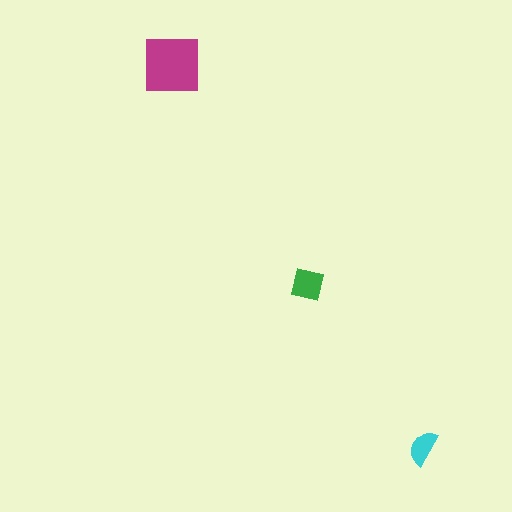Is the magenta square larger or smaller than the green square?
Larger.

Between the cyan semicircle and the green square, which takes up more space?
The green square.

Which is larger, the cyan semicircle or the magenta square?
The magenta square.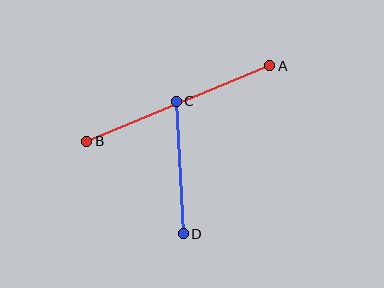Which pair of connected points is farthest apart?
Points A and B are farthest apart.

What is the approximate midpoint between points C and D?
The midpoint is at approximately (180, 168) pixels.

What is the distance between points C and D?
The distance is approximately 133 pixels.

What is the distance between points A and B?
The distance is approximately 197 pixels.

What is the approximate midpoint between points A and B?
The midpoint is at approximately (178, 104) pixels.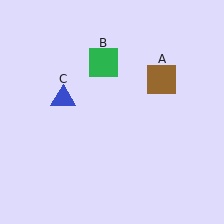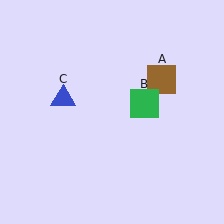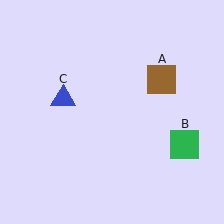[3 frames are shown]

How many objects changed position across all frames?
1 object changed position: green square (object B).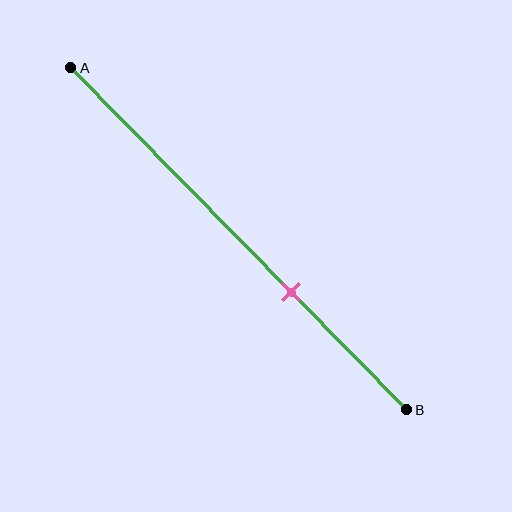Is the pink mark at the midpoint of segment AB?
No, the mark is at about 65% from A, not at the 50% midpoint.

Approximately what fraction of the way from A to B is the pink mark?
The pink mark is approximately 65% of the way from A to B.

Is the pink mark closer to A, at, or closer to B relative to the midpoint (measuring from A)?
The pink mark is closer to point B than the midpoint of segment AB.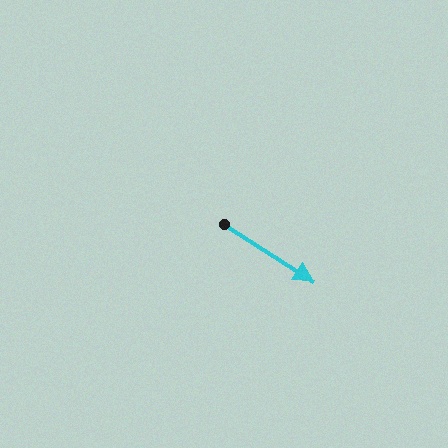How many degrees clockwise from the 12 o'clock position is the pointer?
Approximately 123 degrees.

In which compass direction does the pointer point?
Southeast.